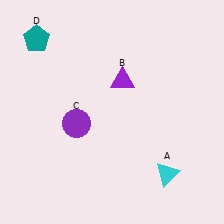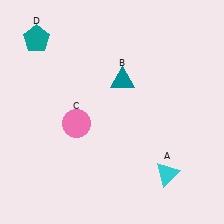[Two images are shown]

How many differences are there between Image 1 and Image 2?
There are 2 differences between the two images.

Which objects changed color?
B changed from purple to teal. C changed from purple to pink.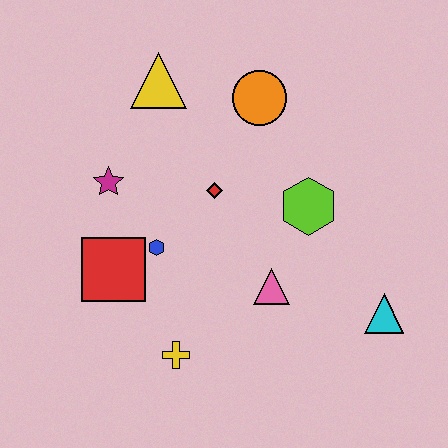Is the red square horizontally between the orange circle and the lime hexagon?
No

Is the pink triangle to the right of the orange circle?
Yes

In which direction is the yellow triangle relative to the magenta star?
The yellow triangle is above the magenta star.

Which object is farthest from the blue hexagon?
The cyan triangle is farthest from the blue hexagon.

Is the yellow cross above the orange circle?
No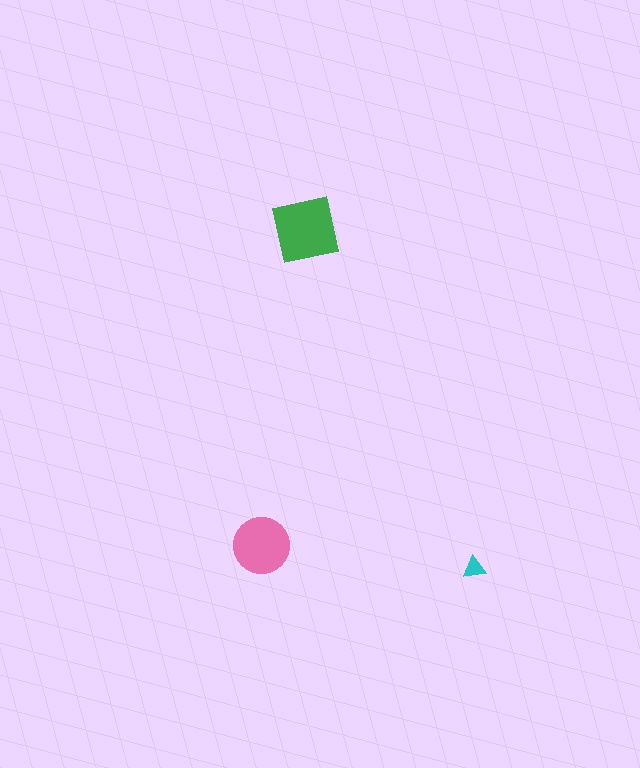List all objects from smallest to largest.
The cyan triangle, the pink circle, the green square.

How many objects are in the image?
There are 3 objects in the image.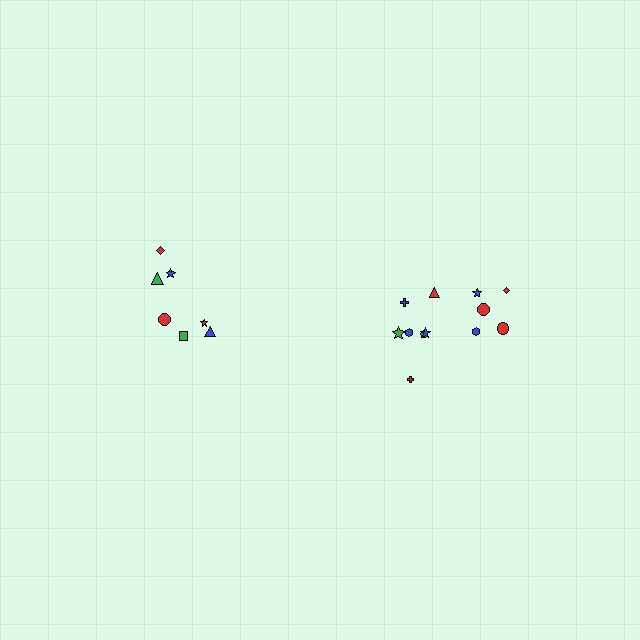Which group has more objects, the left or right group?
The right group.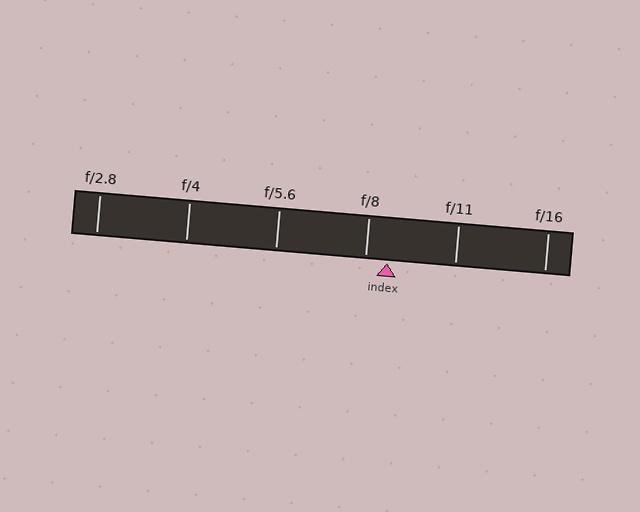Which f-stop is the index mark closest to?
The index mark is closest to f/8.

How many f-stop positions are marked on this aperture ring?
There are 6 f-stop positions marked.